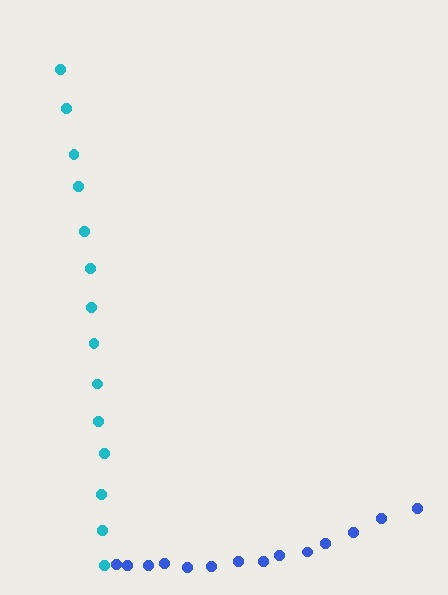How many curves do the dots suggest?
There are 2 distinct paths.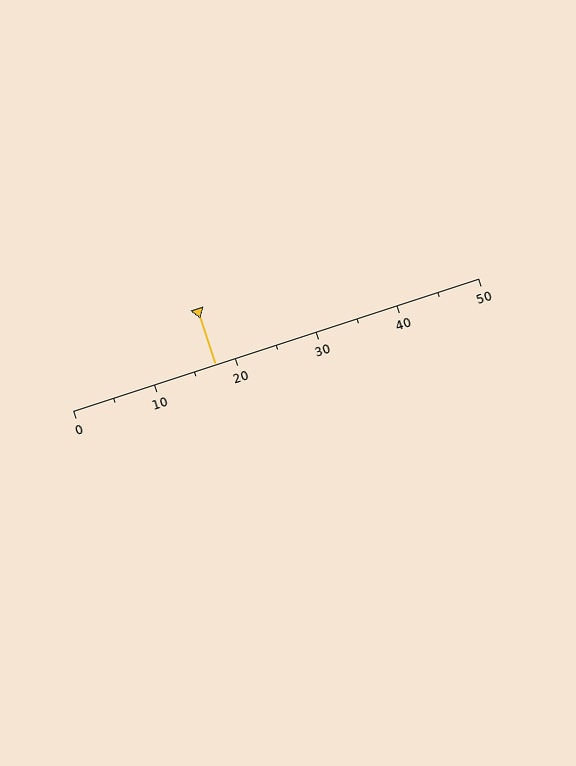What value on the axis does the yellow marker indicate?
The marker indicates approximately 17.5.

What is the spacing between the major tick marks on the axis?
The major ticks are spaced 10 apart.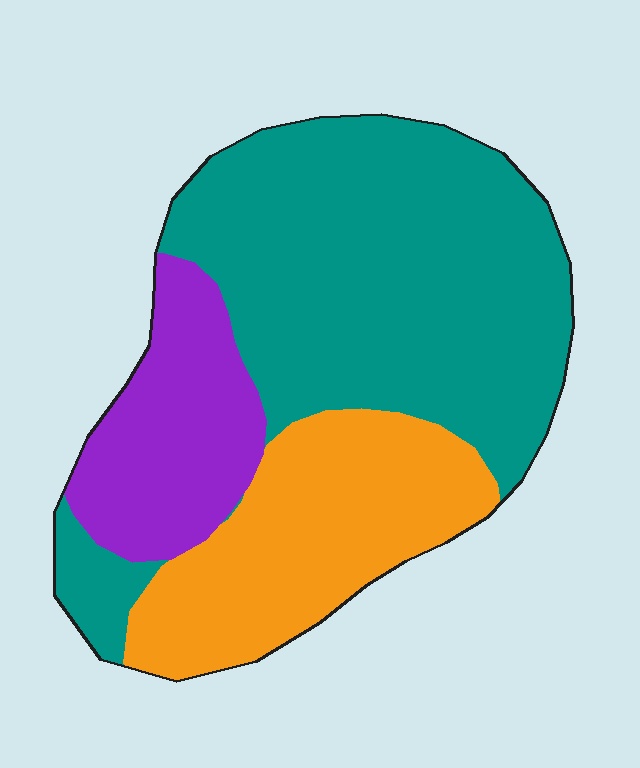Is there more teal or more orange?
Teal.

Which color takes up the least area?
Purple, at roughly 20%.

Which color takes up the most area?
Teal, at roughly 55%.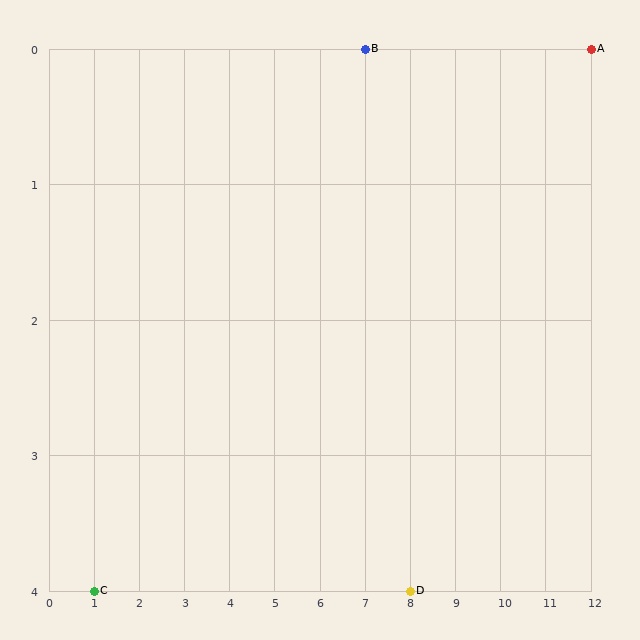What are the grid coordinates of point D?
Point D is at grid coordinates (8, 4).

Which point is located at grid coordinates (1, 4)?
Point C is at (1, 4).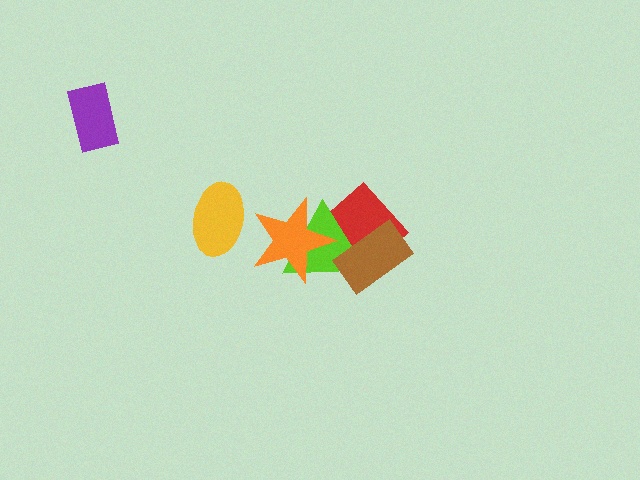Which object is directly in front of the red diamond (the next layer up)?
The lime triangle is directly in front of the red diamond.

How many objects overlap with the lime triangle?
3 objects overlap with the lime triangle.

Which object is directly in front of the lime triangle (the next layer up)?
The brown rectangle is directly in front of the lime triangle.